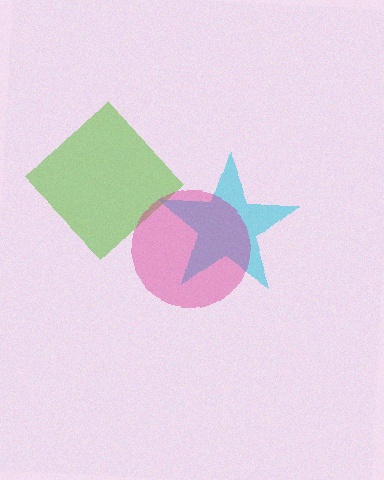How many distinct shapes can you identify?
There are 3 distinct shapes: a lime diamond, a cyan star, a magenta circle.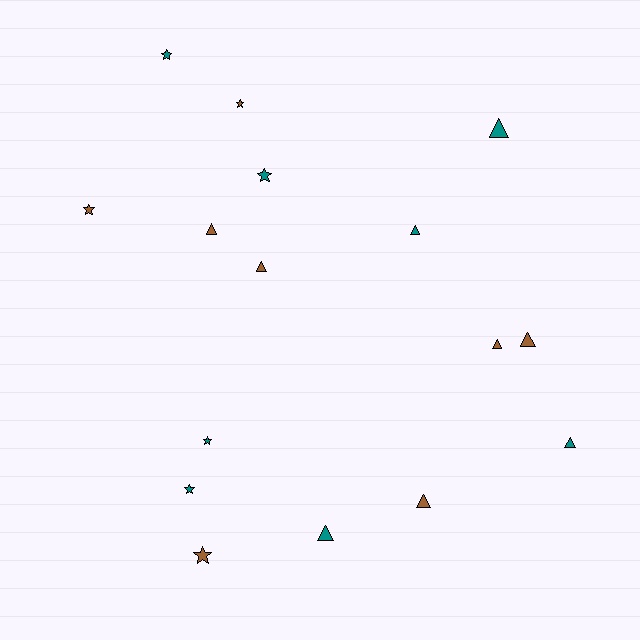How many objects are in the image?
There are 16 objects.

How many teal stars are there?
There are 4 teal stars.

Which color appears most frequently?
Teal, with 8 objects.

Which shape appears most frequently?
Triangle, with 9 objects.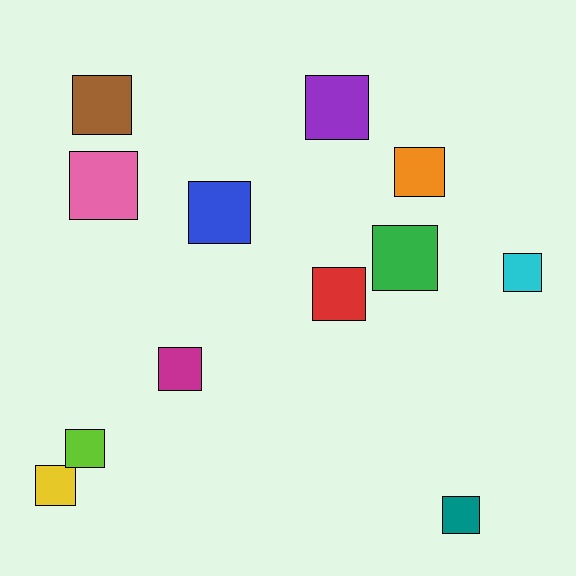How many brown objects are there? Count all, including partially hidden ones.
There is 1 brown object.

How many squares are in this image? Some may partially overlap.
There are 12 squares.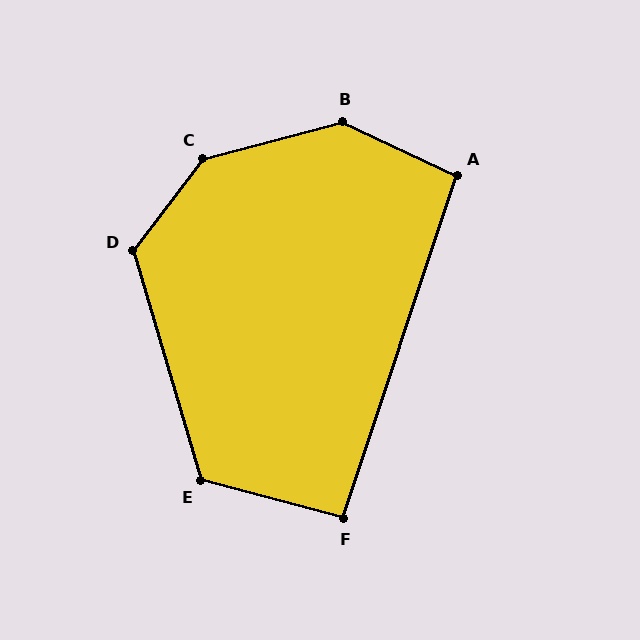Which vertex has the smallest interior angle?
F, at approximately 94 degrees.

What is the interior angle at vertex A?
Approximately 97 degrees (obtuse).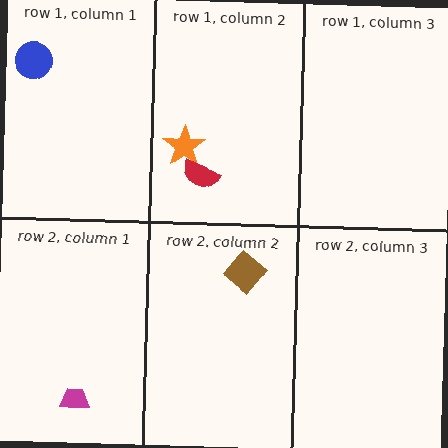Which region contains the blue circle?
The row 1, column 1 region.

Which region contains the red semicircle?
The row 1, column 2 region.